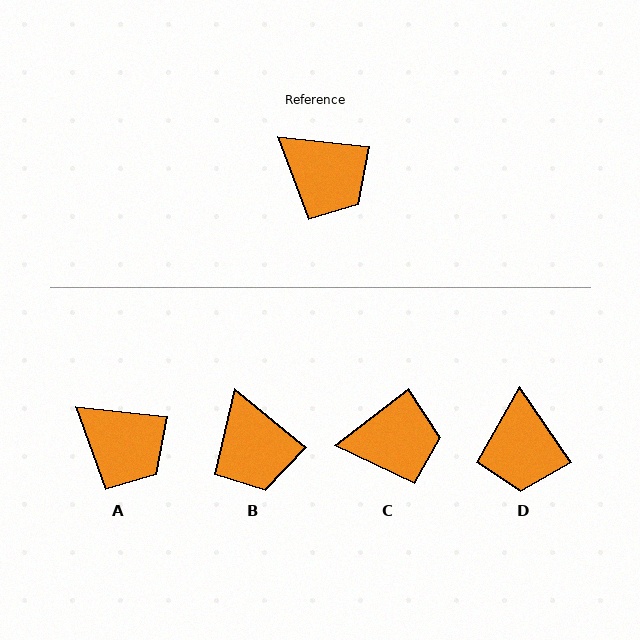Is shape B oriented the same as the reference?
No, it is off by about 33 degrees.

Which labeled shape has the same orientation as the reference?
A.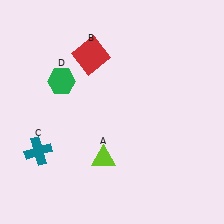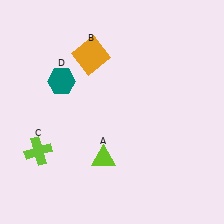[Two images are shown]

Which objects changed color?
B changed from red to orange. C changed from teal to lime. D changed from green to teal.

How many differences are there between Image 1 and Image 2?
There are 3 differences between the two images.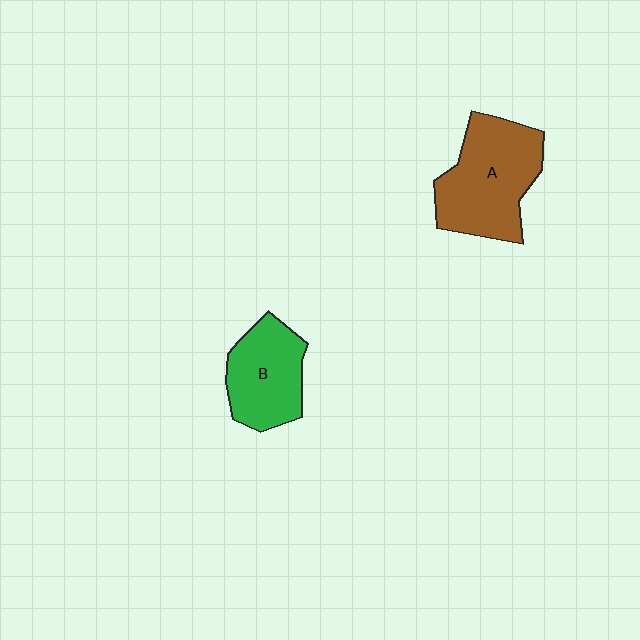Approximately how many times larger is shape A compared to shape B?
Approximately 1.4 times.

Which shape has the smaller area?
Shape B (green).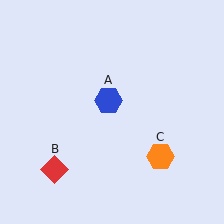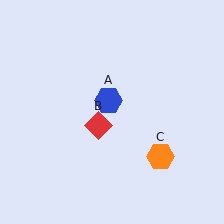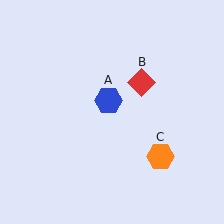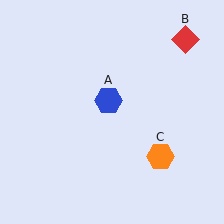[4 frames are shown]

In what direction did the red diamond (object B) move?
The red diamond (object B) moved up and to the right.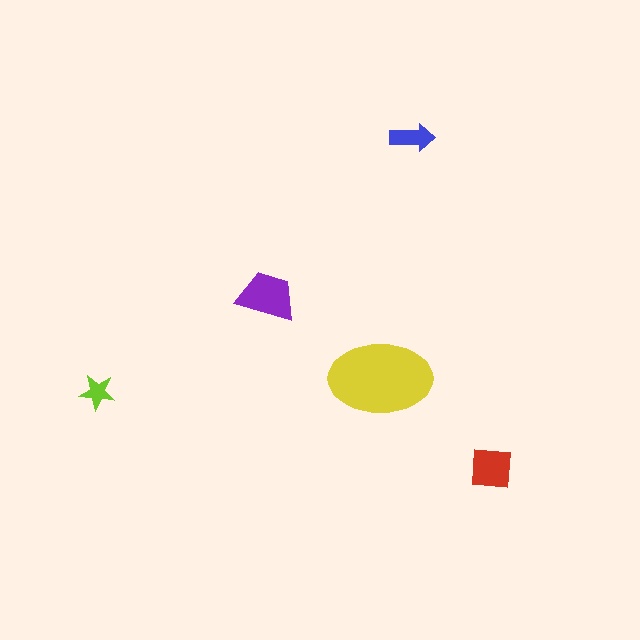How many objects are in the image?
There are 5 objects in the image.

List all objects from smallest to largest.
The lime star, the blue arrow, the red square, the purple trapezoid, the yellow ellipse.